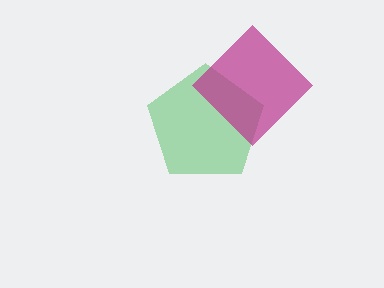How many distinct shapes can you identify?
There are 2 distinct shapes: a green pentagon, a magenta diamond.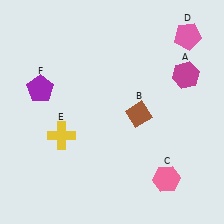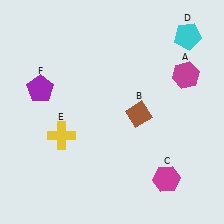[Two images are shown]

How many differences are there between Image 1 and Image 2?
There are 2 differences between the two images.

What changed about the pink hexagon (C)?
In Image 1, C is pink. In Image 2, it changed to magenta.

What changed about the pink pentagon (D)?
In Image 1, D is pink. In Image 2, it changed to cyan.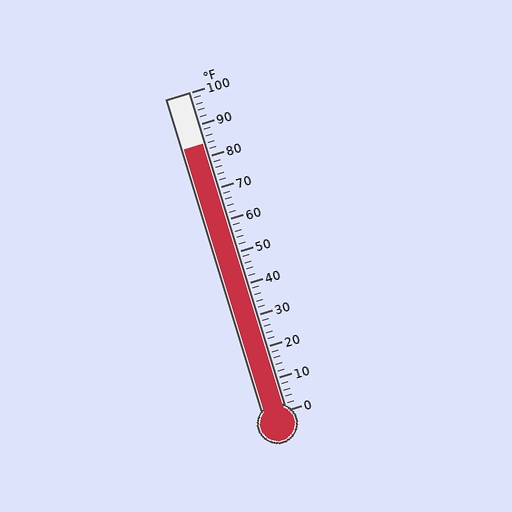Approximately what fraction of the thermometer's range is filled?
The thermometer is filled to approximately 85% of its range.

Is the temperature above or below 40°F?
The temperature is above 40°F.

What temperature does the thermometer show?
The thermometer shows approximately 84°F.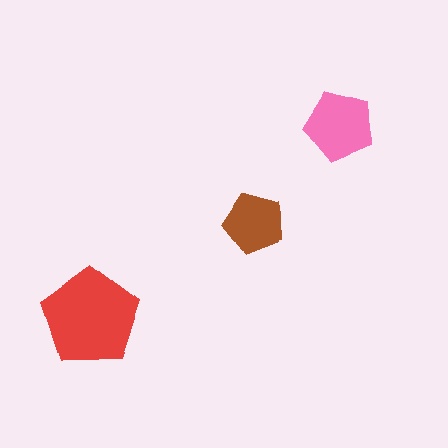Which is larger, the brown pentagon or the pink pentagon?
The pink one.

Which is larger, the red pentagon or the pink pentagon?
The red one.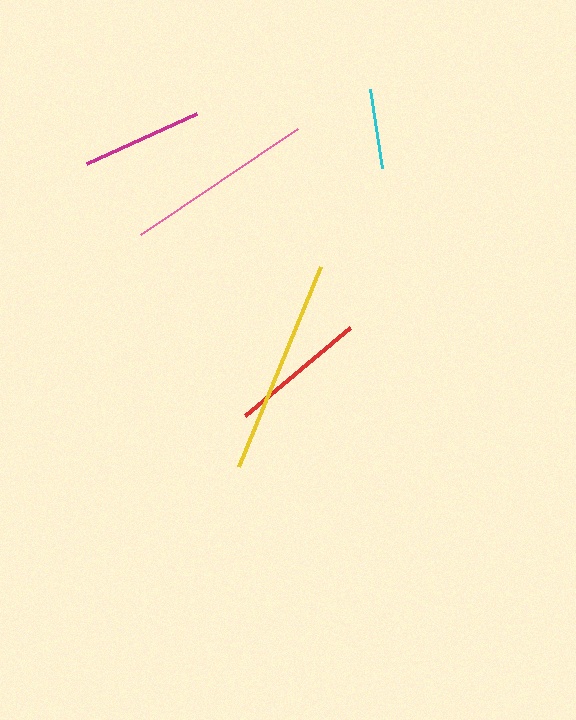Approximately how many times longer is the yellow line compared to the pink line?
The yellow line is approximately 1.1 times the length of the pink line.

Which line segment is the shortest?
The cyan line is the shortest at approximately 80 pixels.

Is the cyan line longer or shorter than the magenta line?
The magenta line is longer than the cyan line.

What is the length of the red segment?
The red segment is approximately 136 pixels long.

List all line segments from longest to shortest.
From longest to shortest: yellow, pink, red, magenta, cyan.